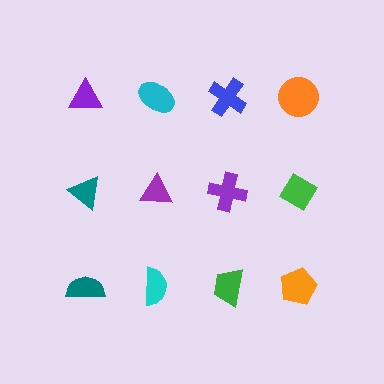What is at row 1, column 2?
A cyan ellipse.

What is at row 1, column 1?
A purple triangle.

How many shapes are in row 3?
4 shapes.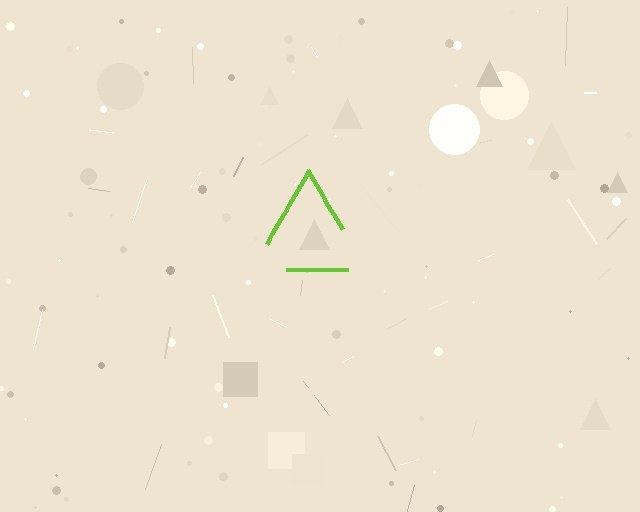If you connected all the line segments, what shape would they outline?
They would outline a triangle.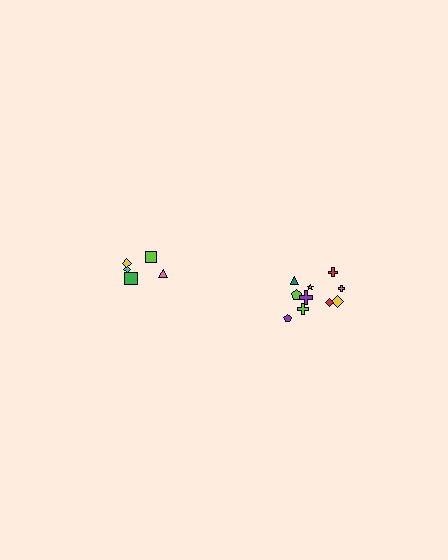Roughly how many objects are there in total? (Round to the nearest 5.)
Roughly 15 objects in total.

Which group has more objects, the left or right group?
The right group.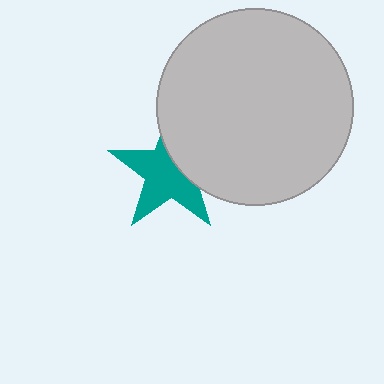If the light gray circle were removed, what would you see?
You would see the complete teal star.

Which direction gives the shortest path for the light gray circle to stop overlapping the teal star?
Moving right gives the shortest separation.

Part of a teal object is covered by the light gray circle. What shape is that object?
It is a star.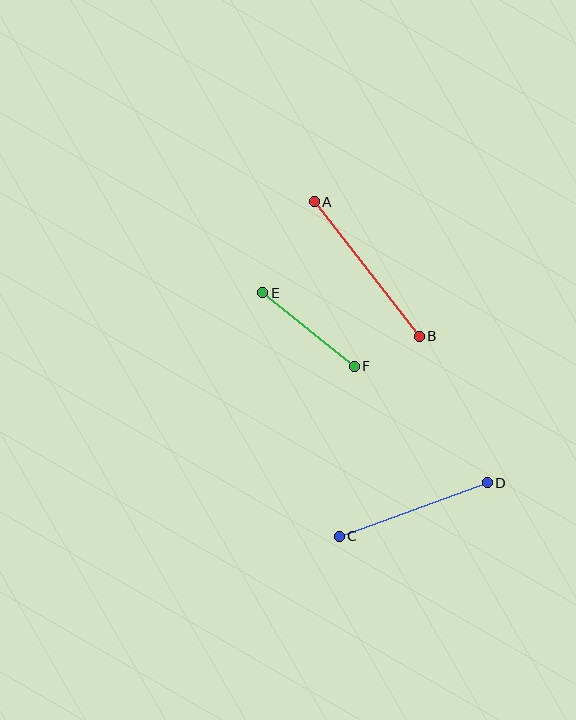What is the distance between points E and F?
The distance is approximately 117 pixels.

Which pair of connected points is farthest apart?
Points A and B are farthest apart.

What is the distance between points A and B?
The distance is approximately 171 pixels.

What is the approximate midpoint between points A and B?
The midpoint is at approximately (367, 269) pixels.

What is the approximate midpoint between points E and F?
The midpoint is at approximately (309, 329) pixels.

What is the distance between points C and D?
The distance is approximately 157 pixels.